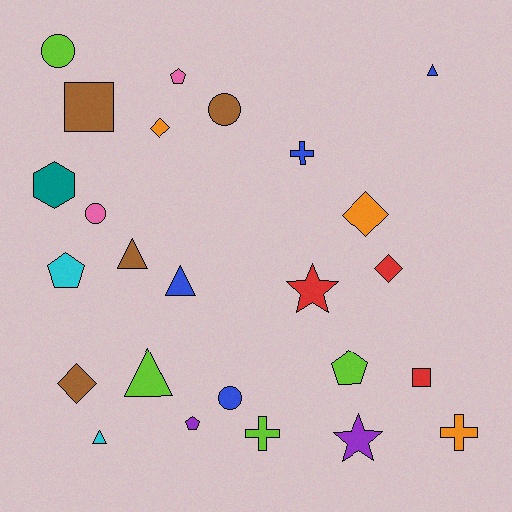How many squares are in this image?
There are 2 squares.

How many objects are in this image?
There are 25 objects.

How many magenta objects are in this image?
There are no magenta objects.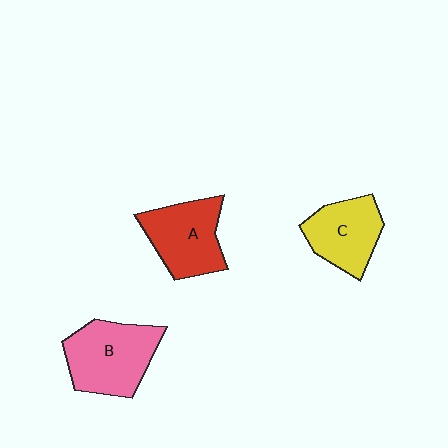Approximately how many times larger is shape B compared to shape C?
Approximately 1.3 times.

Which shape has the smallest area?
Shape C (yellow).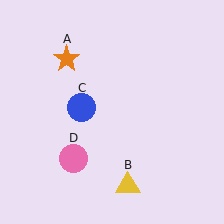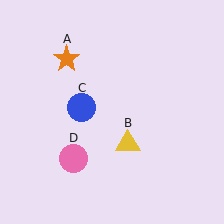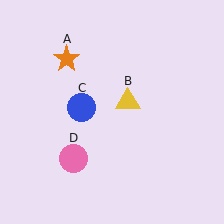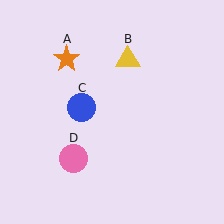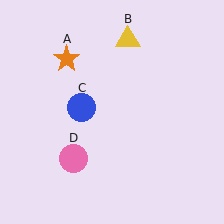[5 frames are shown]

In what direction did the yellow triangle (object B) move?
The yellow triangle (object B) moved up.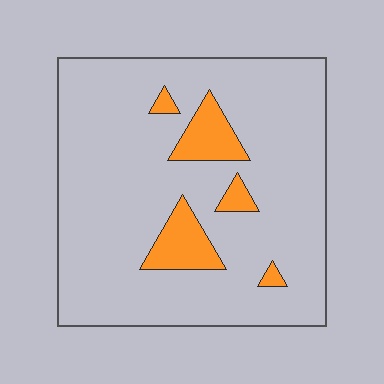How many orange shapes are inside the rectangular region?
5.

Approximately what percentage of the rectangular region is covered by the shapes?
Approximately 10%.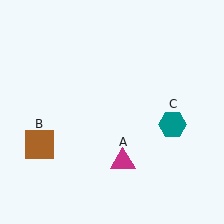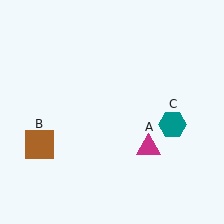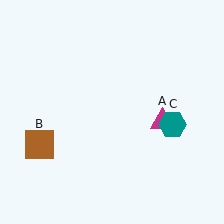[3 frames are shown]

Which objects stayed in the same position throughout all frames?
Brown square (object B) and teal hexagon (object C) remained stationary.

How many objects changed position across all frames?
1 object changed position: magenta triangle (object A).